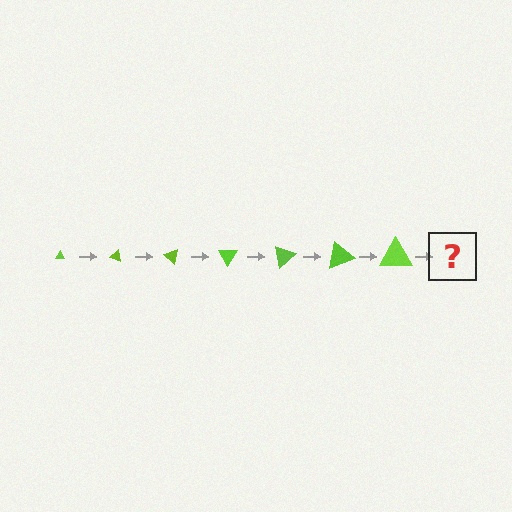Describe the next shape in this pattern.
It should be a triangle, larger than the previous one and rotated 140 degrees from the start.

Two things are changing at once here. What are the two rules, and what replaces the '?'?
The two rules are that the triangle grows larger each step and it rotates 20 degrees each step. The '?' should be a triangle, larger than the previous one and rotated 140 degrees from the start.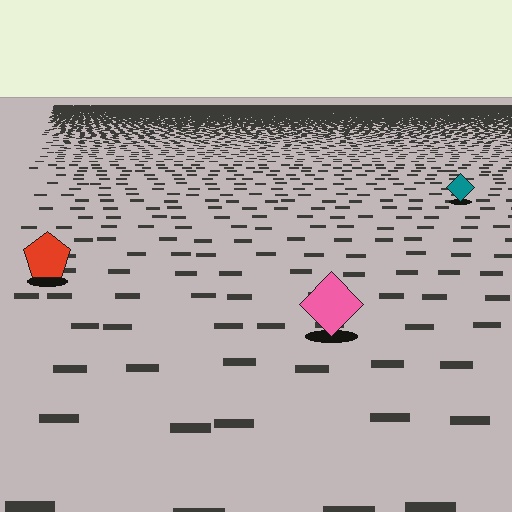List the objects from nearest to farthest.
From nearest to farthest: the pink diamond, the red pentagon, the teal diamond.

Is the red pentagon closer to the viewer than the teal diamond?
Yes. The red pentagon is closer — you can tell from the texture gradient: the ground texture is coarser near it.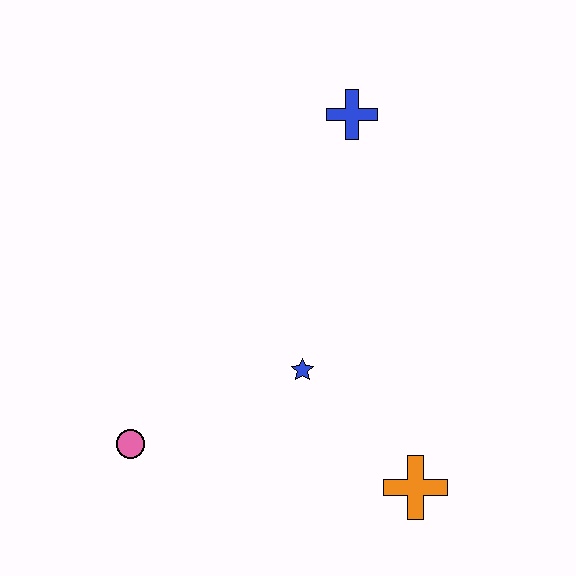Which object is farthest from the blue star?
The blue cross is farthest from the blue star.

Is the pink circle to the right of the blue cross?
No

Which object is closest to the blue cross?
The blue star is closest to the blue cross.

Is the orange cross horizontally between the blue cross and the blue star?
No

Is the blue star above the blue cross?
No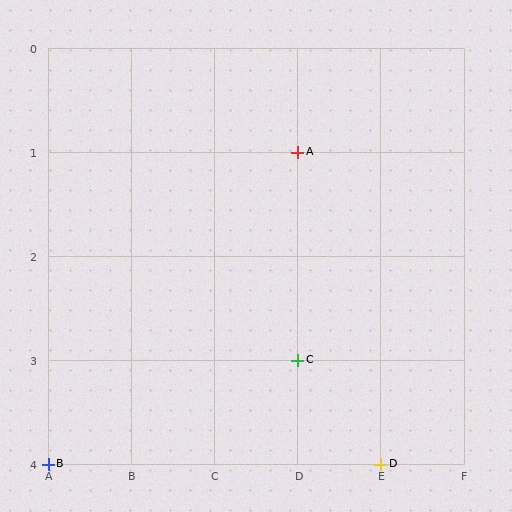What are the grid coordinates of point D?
Point D is at grid coordinates (E, 4).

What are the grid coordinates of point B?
Point B is at grid coordinates (A, 4).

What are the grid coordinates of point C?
Point C is at grid coordinates (D, 3).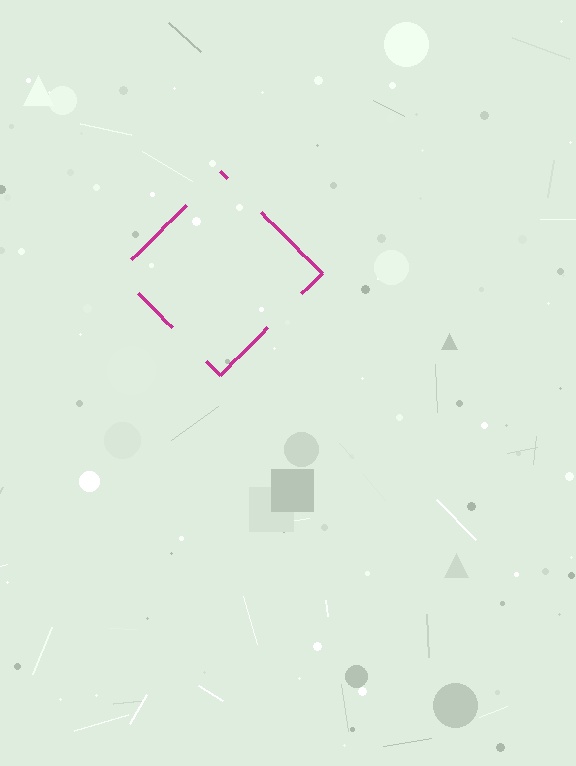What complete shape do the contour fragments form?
The contour fragments form a diamond.